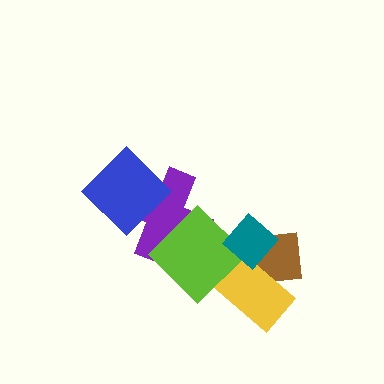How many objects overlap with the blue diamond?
1 object overlaps with the blue diamond.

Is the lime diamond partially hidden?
Yes, it is partially covered by another shape.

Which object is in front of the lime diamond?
The teal diamond is in front of the lime diamond.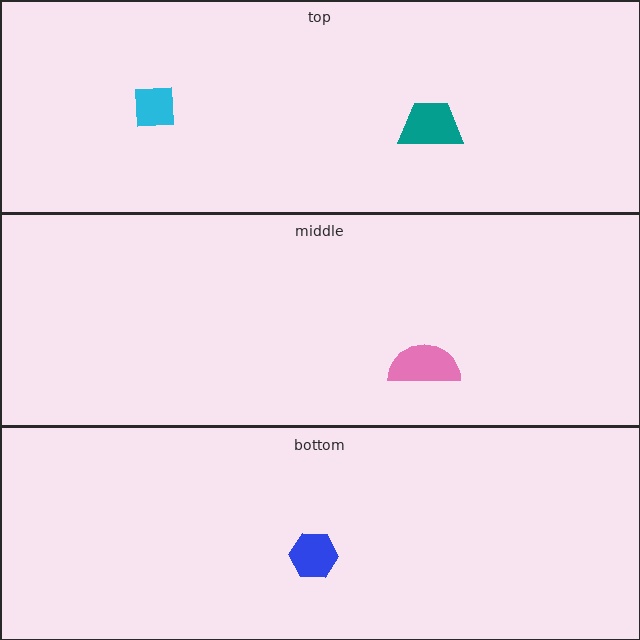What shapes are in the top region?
The cyan square, the teal trapezoid.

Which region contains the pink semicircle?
The middle region.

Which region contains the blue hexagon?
The bottom region.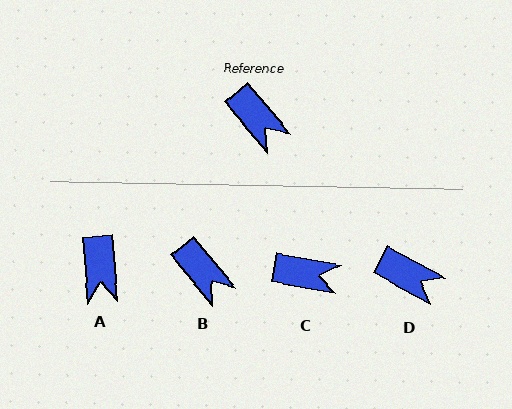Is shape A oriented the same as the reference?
No, it is off by about 35 degrees.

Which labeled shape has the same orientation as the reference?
B.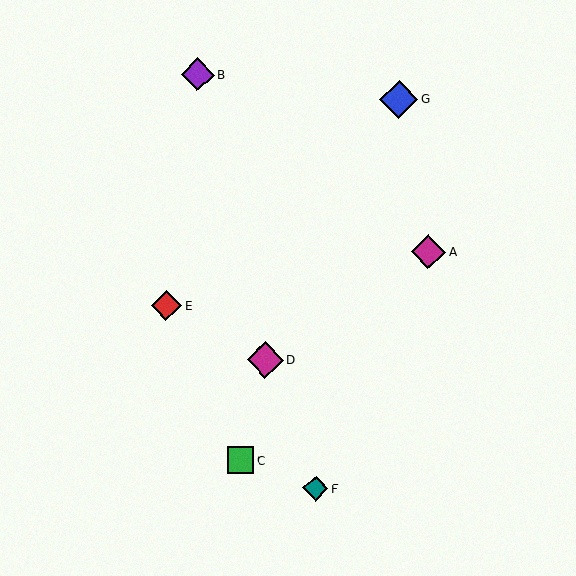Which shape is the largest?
The blue diamond (labeled G) is the largest.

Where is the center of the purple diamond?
The center of the purple diamond is at (198, 75).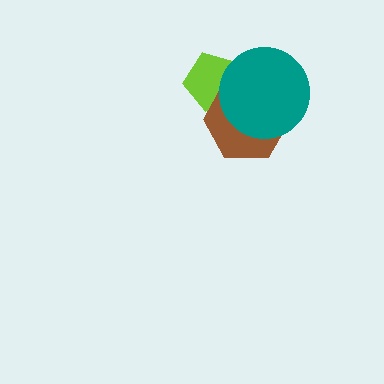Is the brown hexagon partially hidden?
Yes, it is partially covered by another shape.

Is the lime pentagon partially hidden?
Yes, it is partially covered by another shape.